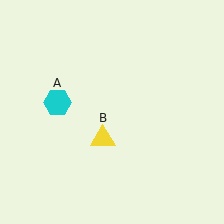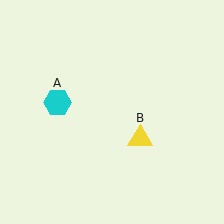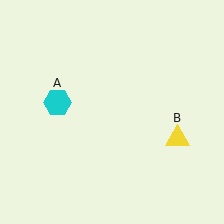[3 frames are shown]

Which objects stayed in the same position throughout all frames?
Cyan hexagon (object A) remained stationary.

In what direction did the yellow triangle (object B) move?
The yellow triangle (object B) moved right.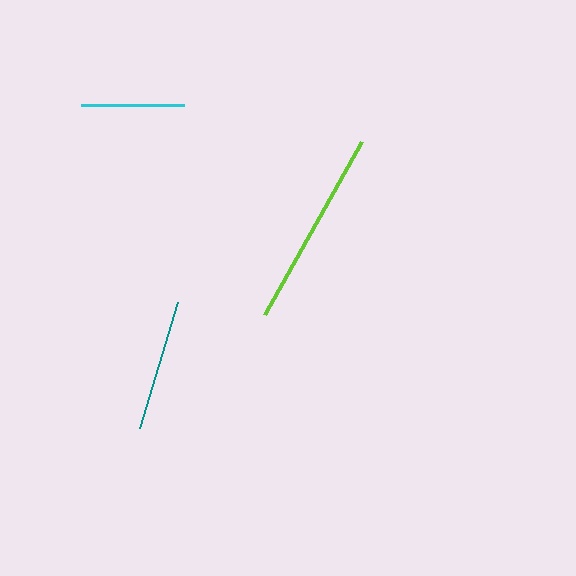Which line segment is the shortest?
The cyan line is the shortest at approximately 103 pixels.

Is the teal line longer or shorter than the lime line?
The lime line is longer than the teal line.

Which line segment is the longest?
The lime line is the longest at approximately 198 pixels.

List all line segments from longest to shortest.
From longest to shortest: lime, teal, cyan.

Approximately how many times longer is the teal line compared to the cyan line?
The teal line is approximately 1.3 times the length of the cyan line.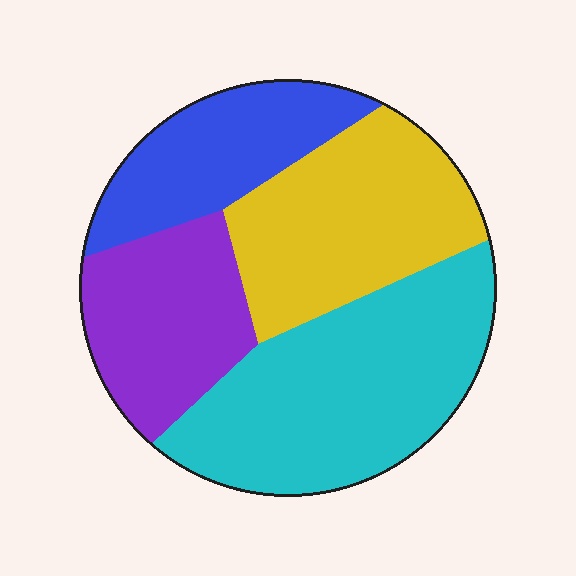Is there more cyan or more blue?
Cyan.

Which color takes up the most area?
Cyan, at roughly 35%.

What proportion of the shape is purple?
Purple covers around 20% of the shape.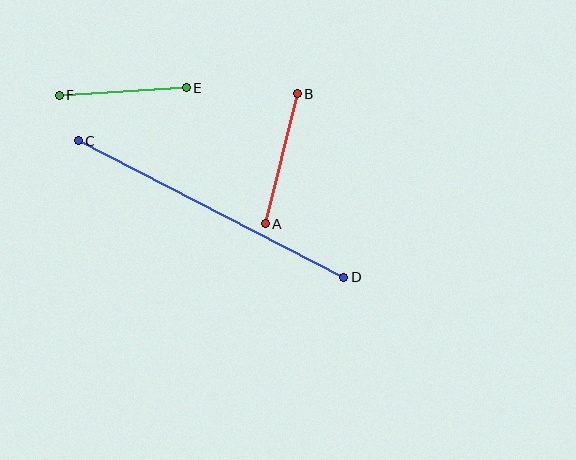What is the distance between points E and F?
The distance is approximately 128 pixels.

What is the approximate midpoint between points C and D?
The midpoint is at approximately (211, 209) pixels.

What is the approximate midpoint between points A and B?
The midpoint is at approximately (281, 159) pixels.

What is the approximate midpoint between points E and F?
The midpoint is at approximately (123, 92) pixels.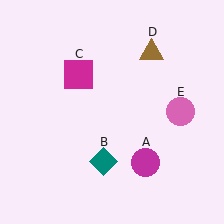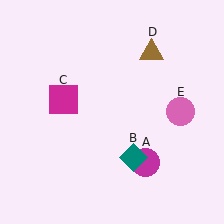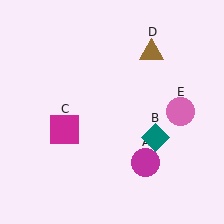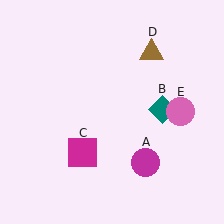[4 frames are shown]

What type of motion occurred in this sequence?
The teal diamond (object B), magenta square (object C) rotated counterclockwise around the center of the scene.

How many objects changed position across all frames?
2 objects changed position: teal diamond (object B), magenta square (object C).